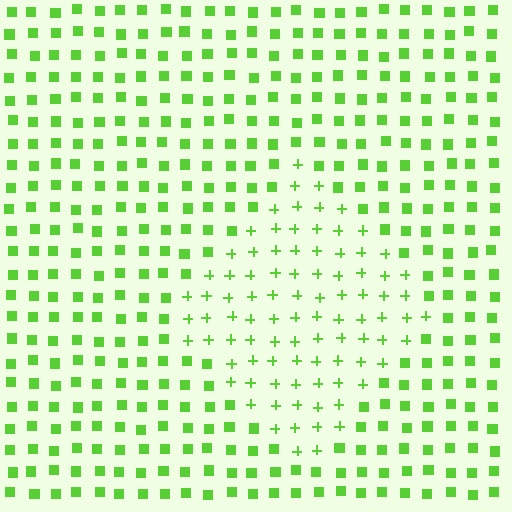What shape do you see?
I see a diamond.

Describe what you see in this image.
The image is filled with small lime elements arranged in a uniform grid. A diamond-shaped region contains plus signs, while the surrounding area contains squares. The boundary is defined purely by the change in element shape.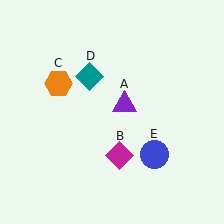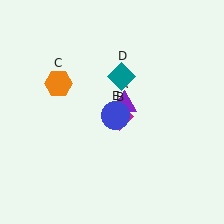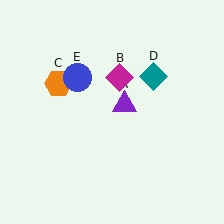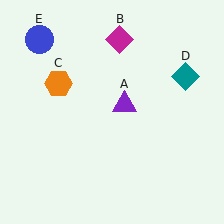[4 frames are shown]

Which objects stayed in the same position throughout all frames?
Purple triangle (object A) and orange hexagon (object C) remained stationary.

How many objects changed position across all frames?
3 objects changed position: magenta diamond (object B), teal diamond (object D), blue circle (object E).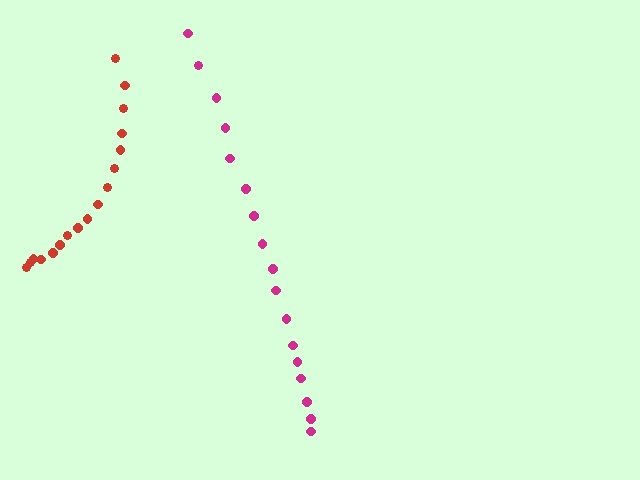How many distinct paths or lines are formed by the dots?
There are 2 distinct paths.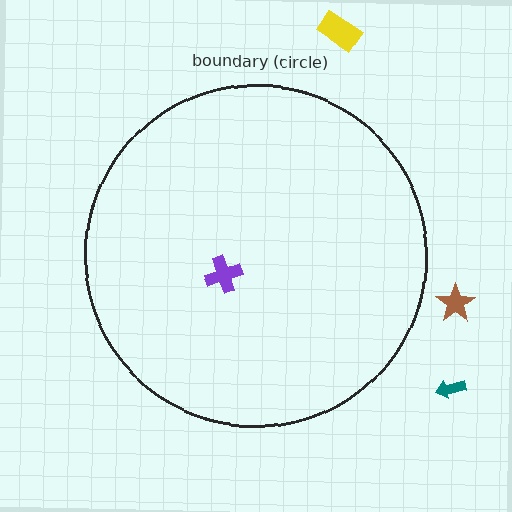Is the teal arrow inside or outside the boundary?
Outside.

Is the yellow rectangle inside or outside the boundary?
Outside.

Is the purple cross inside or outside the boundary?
Inside.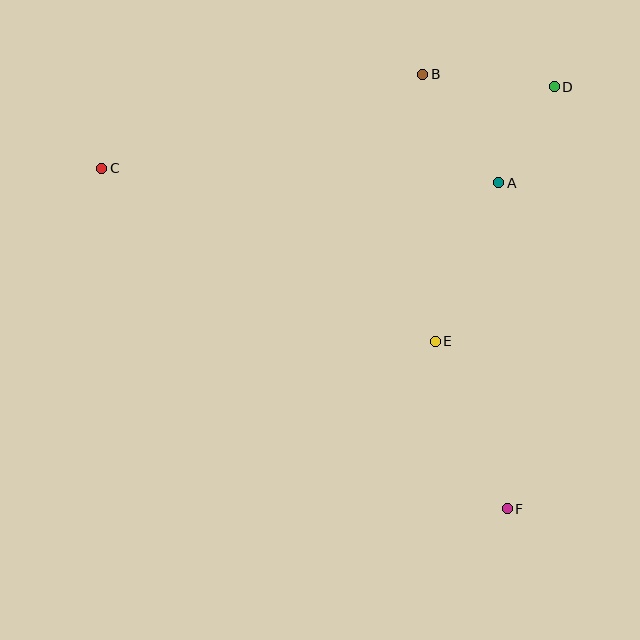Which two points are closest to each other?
Points A and D are closest to each other.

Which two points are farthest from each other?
Points C and F are farthest from each other.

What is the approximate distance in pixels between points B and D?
The distance between B and D is approximately 132 pixels.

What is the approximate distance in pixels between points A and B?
The distance between A and B is approximately 132 pixels.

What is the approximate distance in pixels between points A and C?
The distance between A and C is approximately 397 pixels.